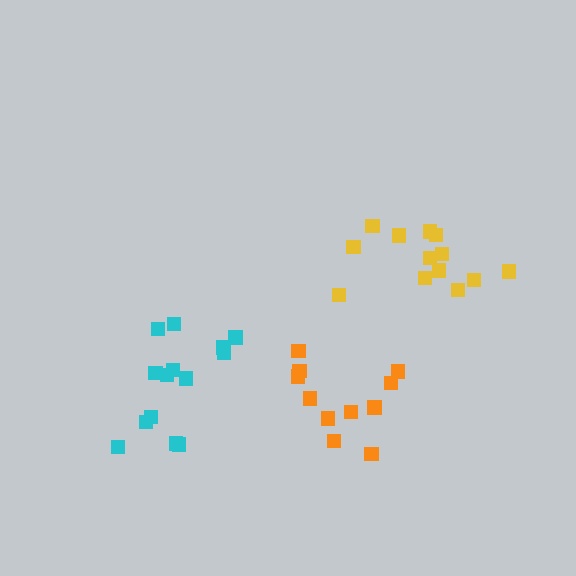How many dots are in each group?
Group 1: 11 dots, Group 2: 14 dots, Group 3: 13 dots (38 total).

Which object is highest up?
The yellow cluster is topmost.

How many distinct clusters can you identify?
There are 3 distinct clusters.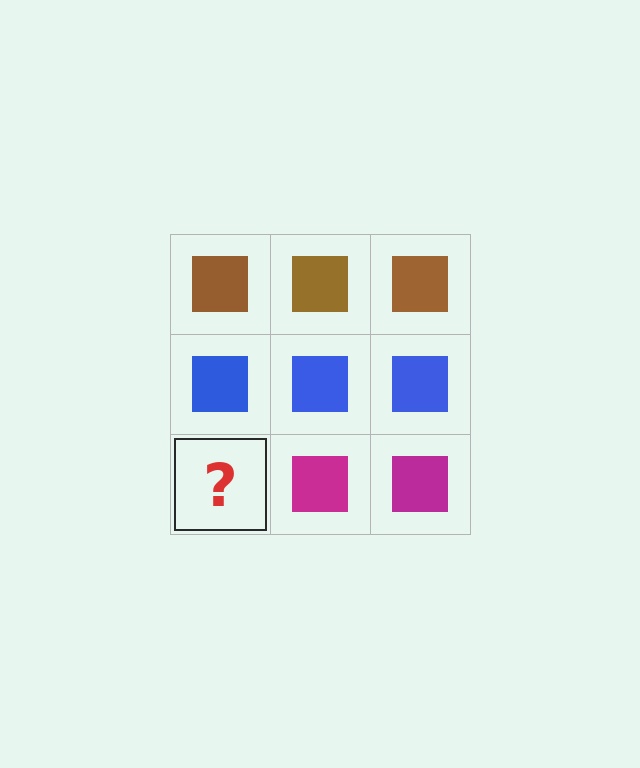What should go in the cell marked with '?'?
The missing cell should contain a magenta square.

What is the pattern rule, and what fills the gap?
The rule is that each row has a consistent color. The gap should be filled with a magenta square.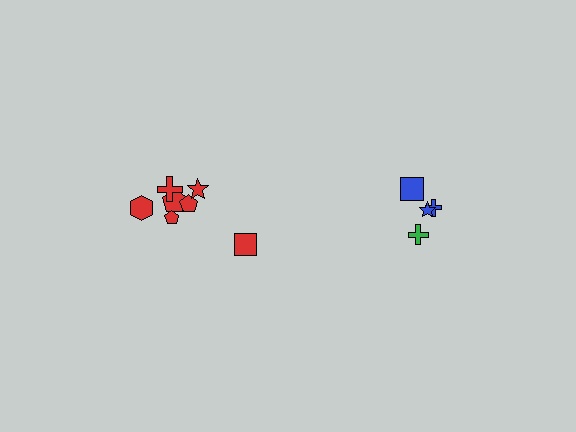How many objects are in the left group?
There are 7 objects.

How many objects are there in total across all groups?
There are 11 objects.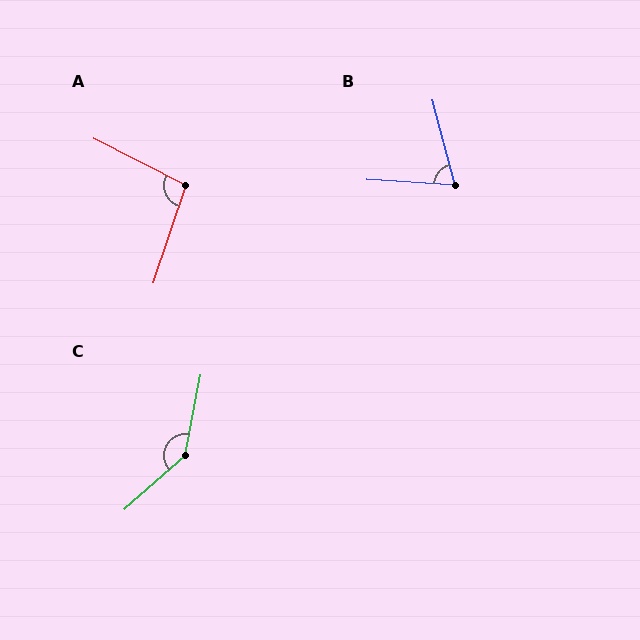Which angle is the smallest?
B, at approximately 72 degrees.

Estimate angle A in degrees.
Approximately 98 degrees.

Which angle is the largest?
C, at approximately 142 degrees.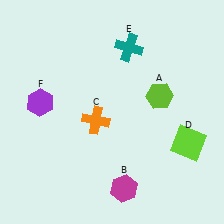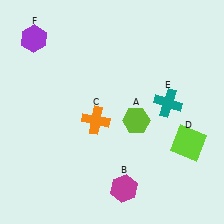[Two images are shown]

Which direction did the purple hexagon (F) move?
The purple hexagon (F) moved up.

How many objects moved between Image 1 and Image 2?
3 objects moved between the two images.